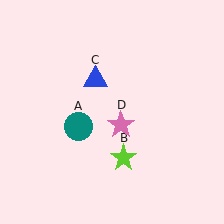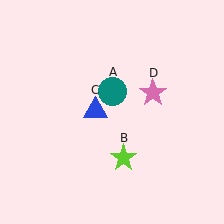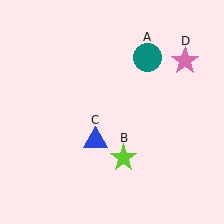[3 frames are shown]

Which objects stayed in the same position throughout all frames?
Lime star (object B) remained stationary.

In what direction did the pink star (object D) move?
The pink star (object D) moved up and to the right.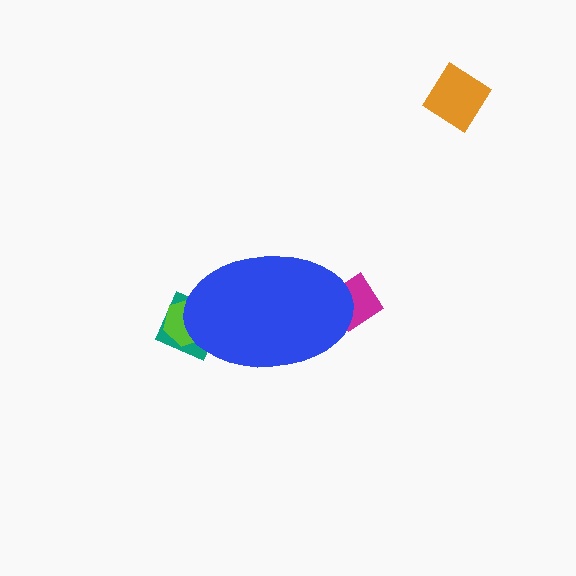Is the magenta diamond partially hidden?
Yes, the magenta diamond is partially hidden behind the blue ellipse.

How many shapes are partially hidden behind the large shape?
3 shapes are partially hidden.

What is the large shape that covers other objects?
A blue ellipse.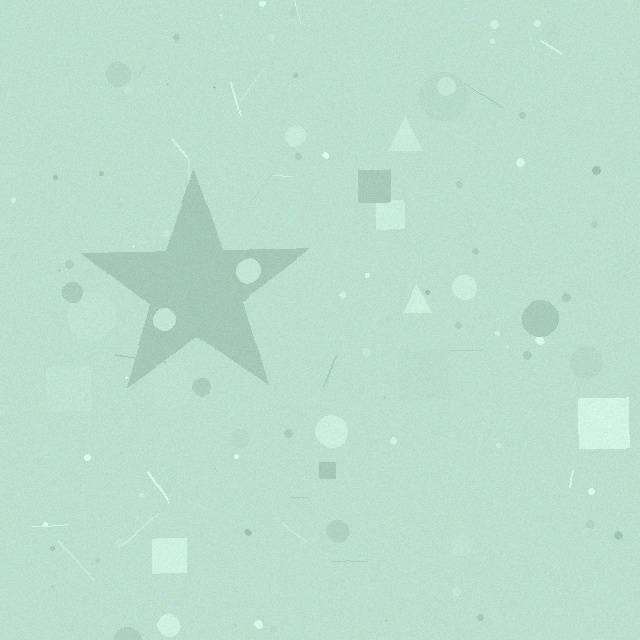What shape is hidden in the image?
A star is hidden in the image.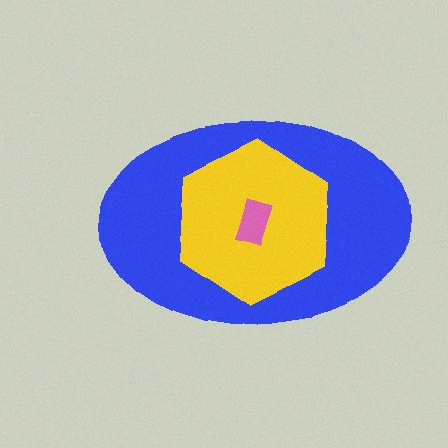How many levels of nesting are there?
3.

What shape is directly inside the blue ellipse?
The yellow hexagon.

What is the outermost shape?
The blue ellipse.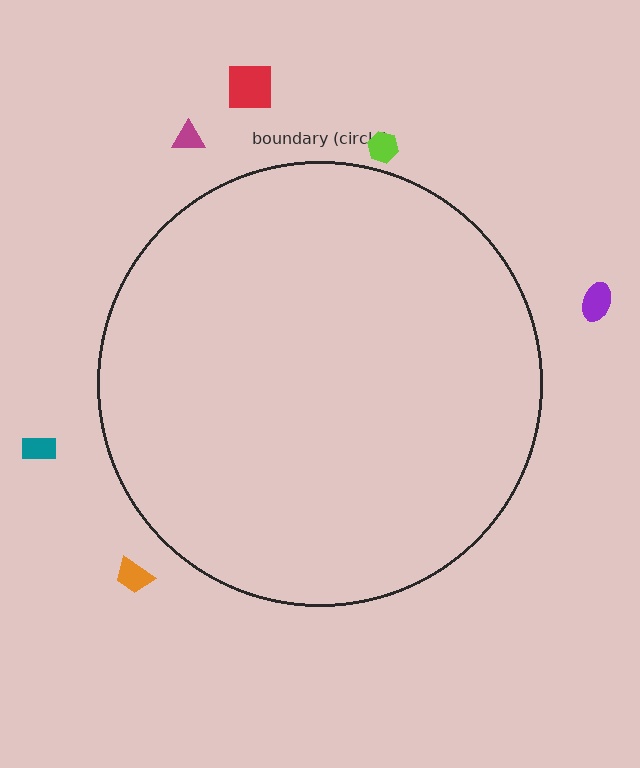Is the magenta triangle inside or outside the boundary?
Outside.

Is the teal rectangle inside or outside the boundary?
Outside.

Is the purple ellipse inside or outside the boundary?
Outside.